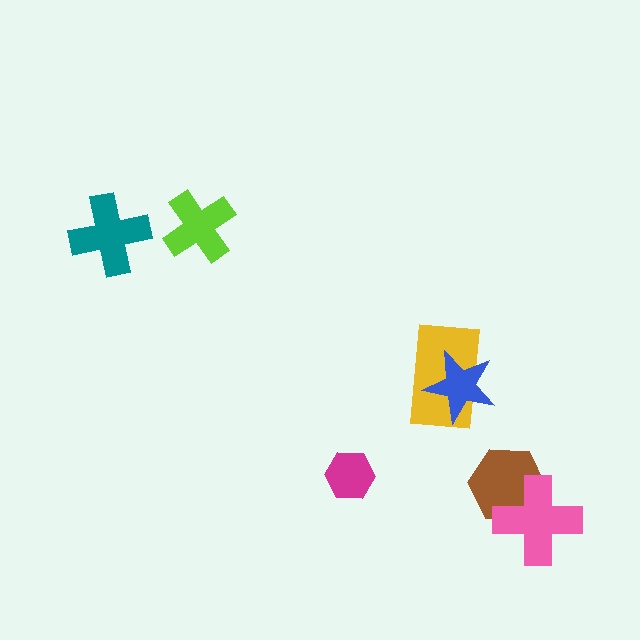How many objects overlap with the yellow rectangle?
1 object overlaps with the yellow rectangle.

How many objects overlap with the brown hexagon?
1 object overlaps with the brown hexagon.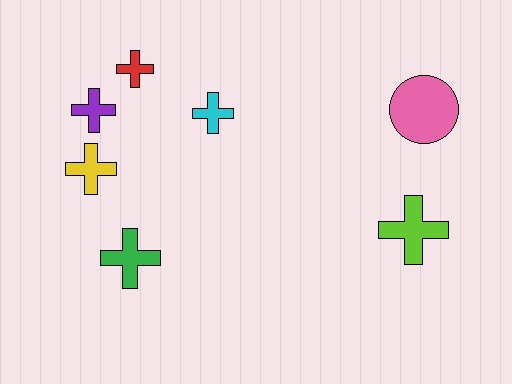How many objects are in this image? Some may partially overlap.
There are 7 objects.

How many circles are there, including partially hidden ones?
There is 1 circle.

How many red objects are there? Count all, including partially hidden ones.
There is 1 red object.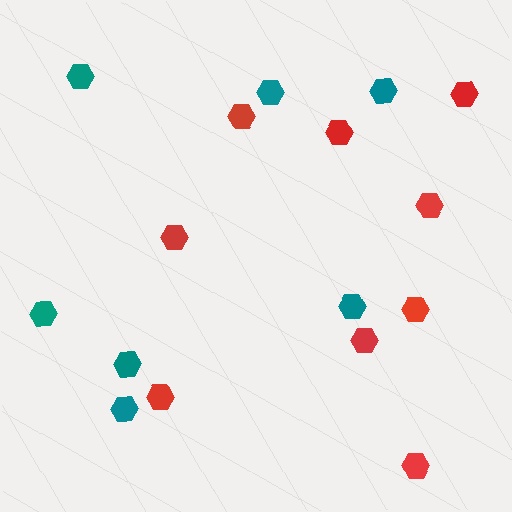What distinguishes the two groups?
There are 2 groups: one group of red hexagons (9) and one group of teal hexagons (7).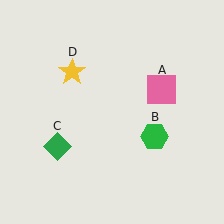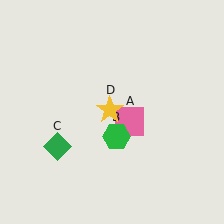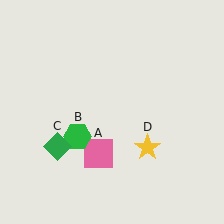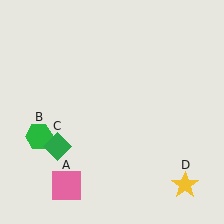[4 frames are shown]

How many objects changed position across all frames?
3 objects changed position: pink square (object A), green hexagon (object B), yellow star (object D).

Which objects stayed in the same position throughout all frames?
Green diamond (object C) remained stationary.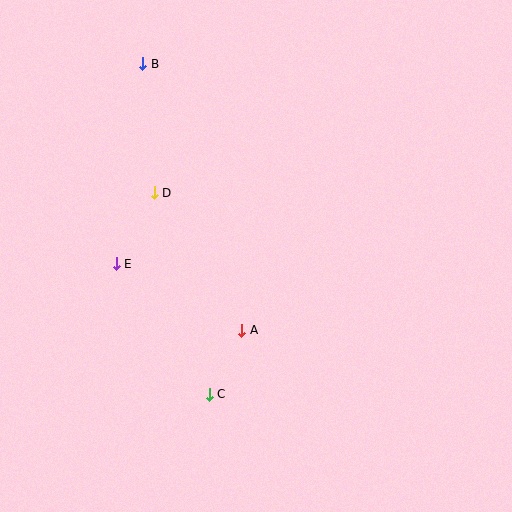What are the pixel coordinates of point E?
Point E is at (116, 264).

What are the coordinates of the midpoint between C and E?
The midpoint between C and E is at (163, 329).